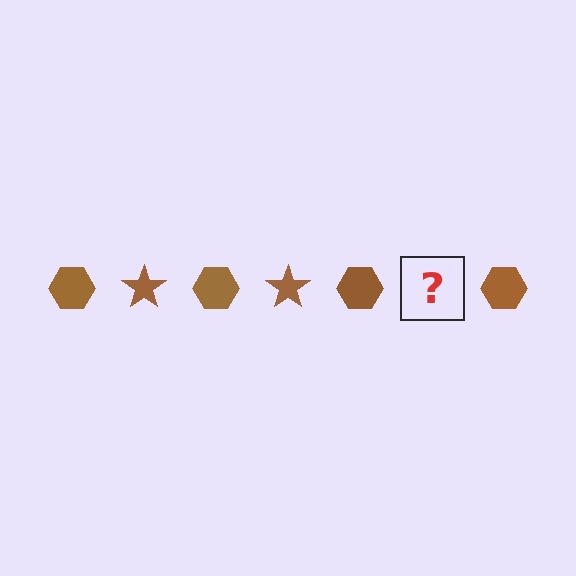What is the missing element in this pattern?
The missing element is a brown star.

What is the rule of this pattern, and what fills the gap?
The rule is that the pattern cycles through hexagon, star shapes in brown. The gap should be filled with a brown star.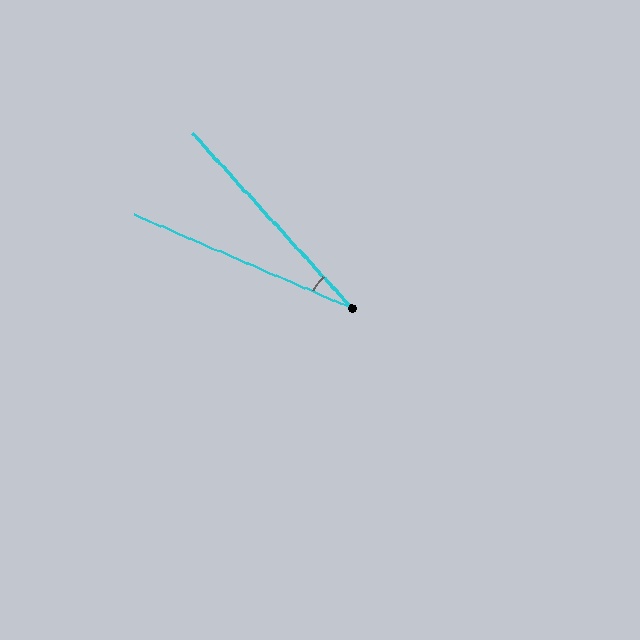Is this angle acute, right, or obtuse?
It is acute.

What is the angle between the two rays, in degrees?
Approximately 24 degrees.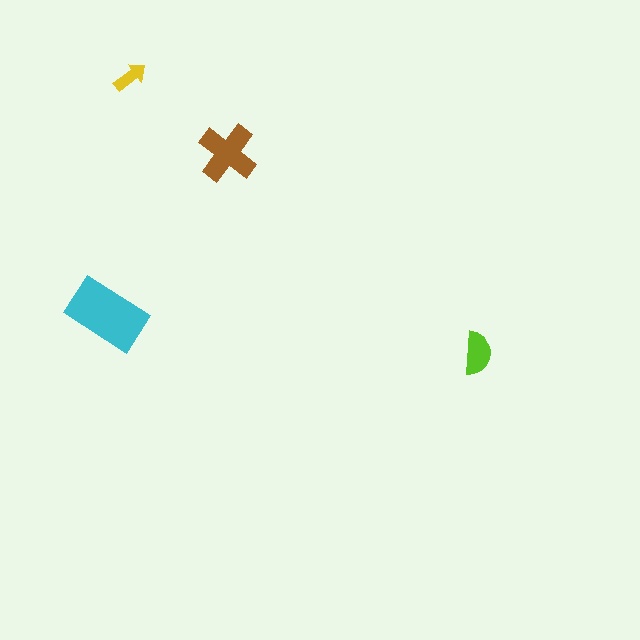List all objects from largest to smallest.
The cyan rectangle, the brown cross, the lime semicircle, the yellow arrow.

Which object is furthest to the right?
The lime semicircle is rightmost.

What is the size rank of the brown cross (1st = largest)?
2nd.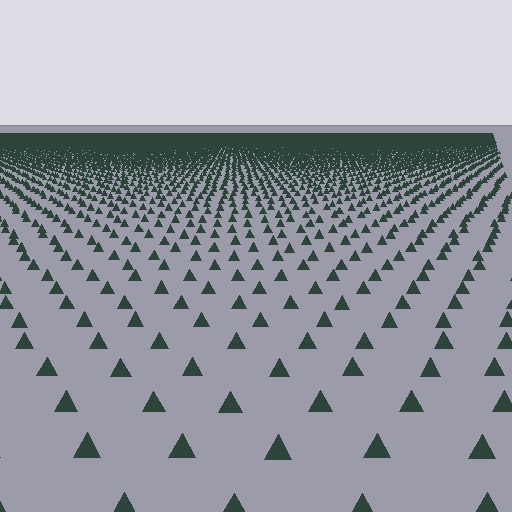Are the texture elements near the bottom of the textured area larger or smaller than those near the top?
Larger. Near the bottom, elements are closer to the viewer and appear at a bigger on-screen size.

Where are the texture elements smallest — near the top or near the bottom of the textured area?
Near the top.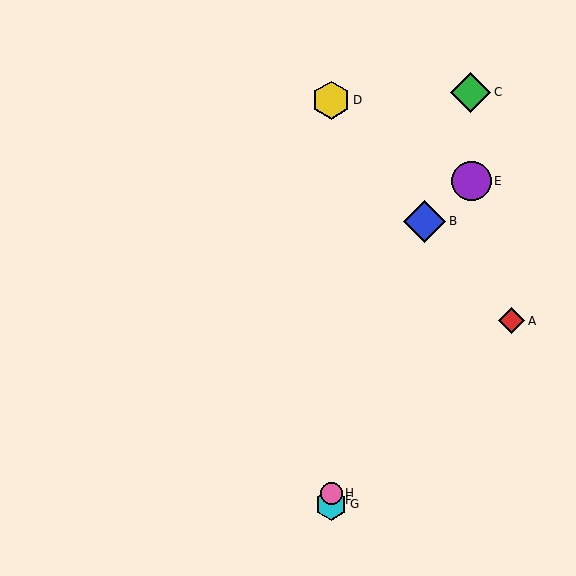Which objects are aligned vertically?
Objects D, F, G, H are aligned vertically.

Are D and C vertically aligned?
No, D is at x≈331 and C is at x≈471.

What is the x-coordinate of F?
Object F is at x≈331.